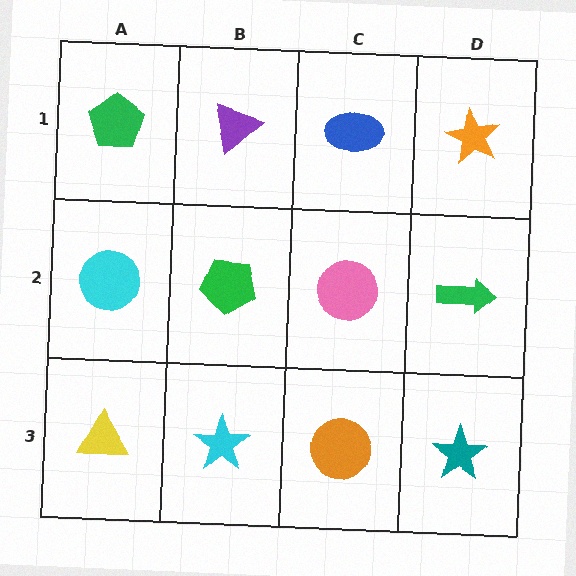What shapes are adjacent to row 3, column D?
A green arrow (row 2, column D), an orange circle (row 3, column C).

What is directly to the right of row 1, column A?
A purple triangle.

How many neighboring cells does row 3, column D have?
2.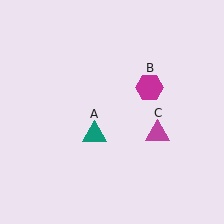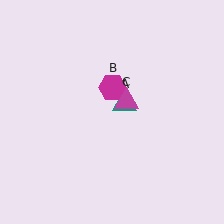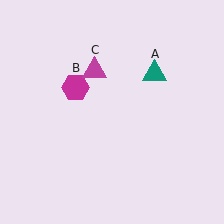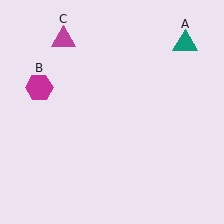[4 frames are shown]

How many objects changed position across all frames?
3 objects changed position: teal triangle (object A), magenta hexagon (object B), magenta triangle (object C).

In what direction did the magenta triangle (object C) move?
The magenta triangle (object C) moved up and to the left.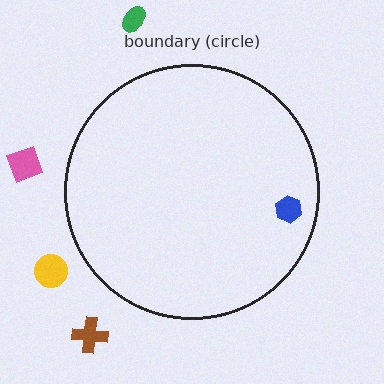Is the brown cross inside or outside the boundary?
Outside.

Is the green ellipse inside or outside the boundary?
Outside.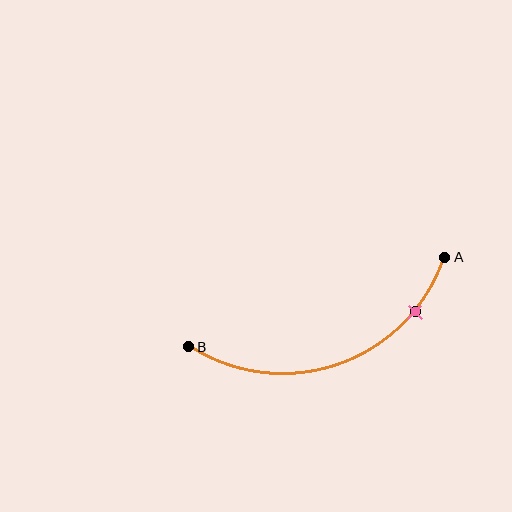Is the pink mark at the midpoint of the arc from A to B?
No. The pink mark lies on the arc but is closer to endpoint A. The arc midpoint would be at the point on the curve equidistant along the arc from both A and B.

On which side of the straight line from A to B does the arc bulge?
The arc bulges below the straight line connecting A and B.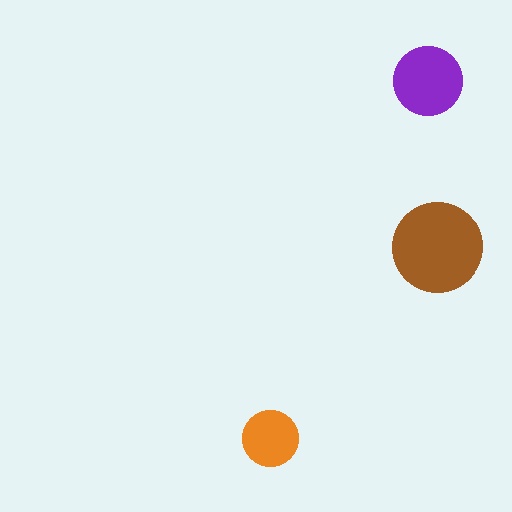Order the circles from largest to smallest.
the brown one, the purple one, the orange one.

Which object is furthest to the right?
The brown circle is rightmost.